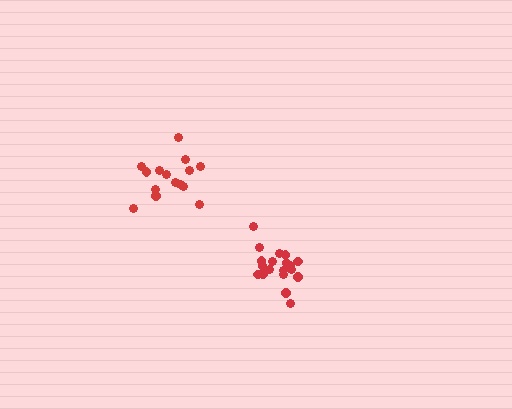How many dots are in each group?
Group 1: 19 dots, Group 2: 15 dots (34 total).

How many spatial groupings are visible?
There are 2 spatial groupings.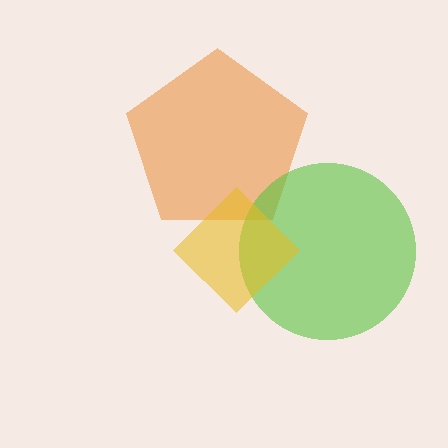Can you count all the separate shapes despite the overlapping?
Yes, there are 3 separate shapes.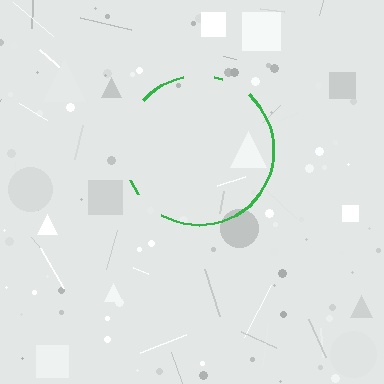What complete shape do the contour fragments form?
The contour fragments form a circle.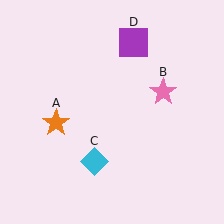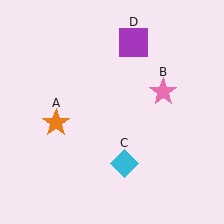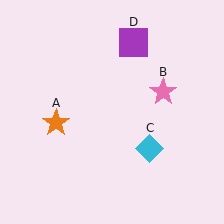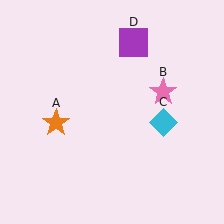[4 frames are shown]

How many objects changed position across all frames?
1 object changed position: cyan diamond (object C).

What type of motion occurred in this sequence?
The cyan diamond (object C) rotated counterclockwise around the center of the scene.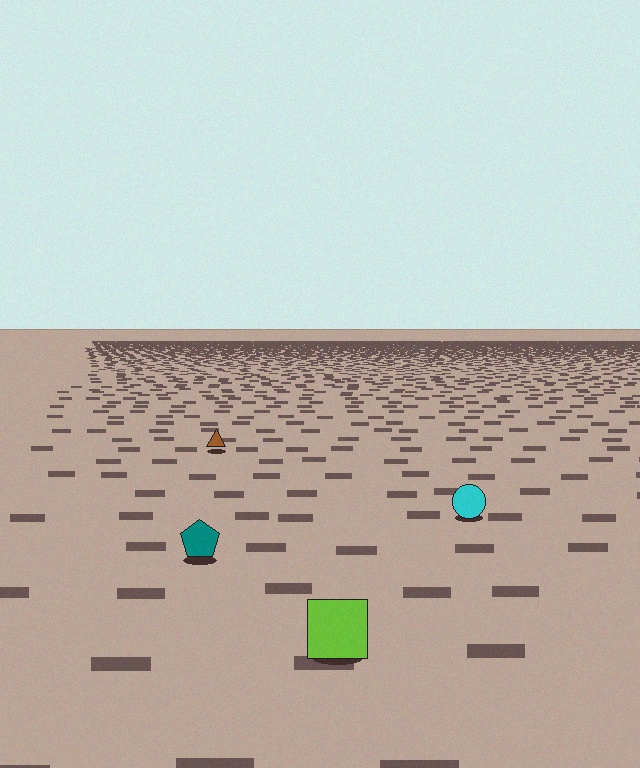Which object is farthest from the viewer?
The brown triangle is farthest from the viewer. It appears smaller and the ground texture around it is denser.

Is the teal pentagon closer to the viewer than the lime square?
No. The lime square is closer — you can tell from the texture gradient: the ground texture is coarser near it.